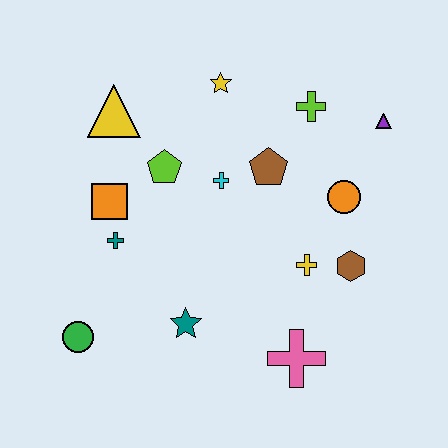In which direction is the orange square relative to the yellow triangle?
The orange square is below the yellow triangle.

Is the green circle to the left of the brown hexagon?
Yes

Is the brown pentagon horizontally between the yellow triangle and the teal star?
No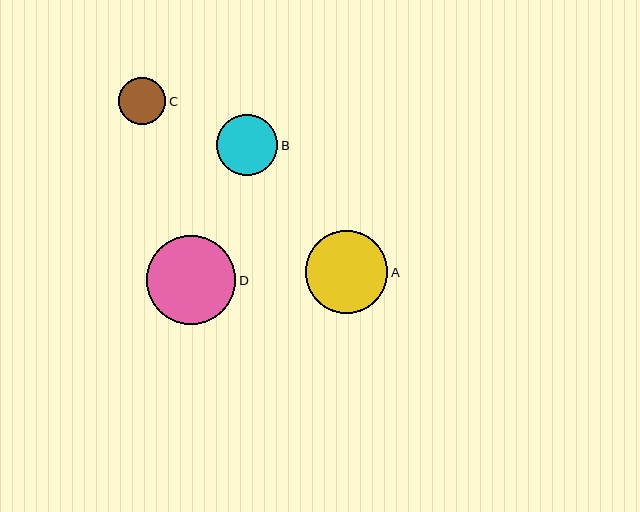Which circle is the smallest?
Circle C is the smallest with a size of approximately 47 pixels.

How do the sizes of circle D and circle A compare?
Circle D and circle A are approximately the same size.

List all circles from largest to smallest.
From largest to smallest: D, A, B, C.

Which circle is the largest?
Circle D is the largest with a size of approximately 89 pixels.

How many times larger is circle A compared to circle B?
Circle A is approximately 1.4 times the size of circle B.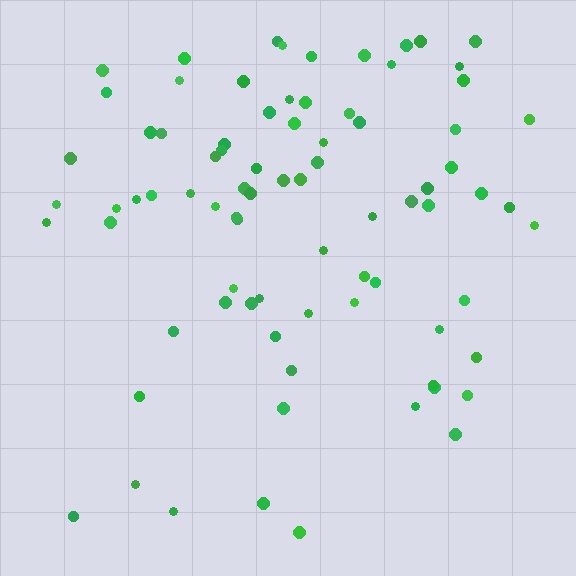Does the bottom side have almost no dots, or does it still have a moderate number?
Still a moderate number, just noticeably fewer than the top.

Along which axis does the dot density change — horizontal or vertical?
Vertical.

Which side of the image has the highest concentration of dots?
The top.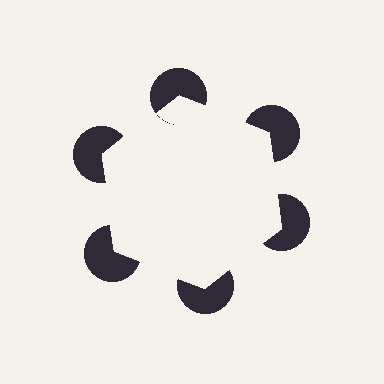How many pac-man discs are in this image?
There are 6 — one at each vertex of the illusory hexagon.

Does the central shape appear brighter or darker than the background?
It typically appears slightly brighter than the background, even though no actual brightness change is drawn.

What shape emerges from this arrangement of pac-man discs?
An illusory hexagon — its edges are inferred from the aligned wedge cuts in the pac-man discs, not physically drawn.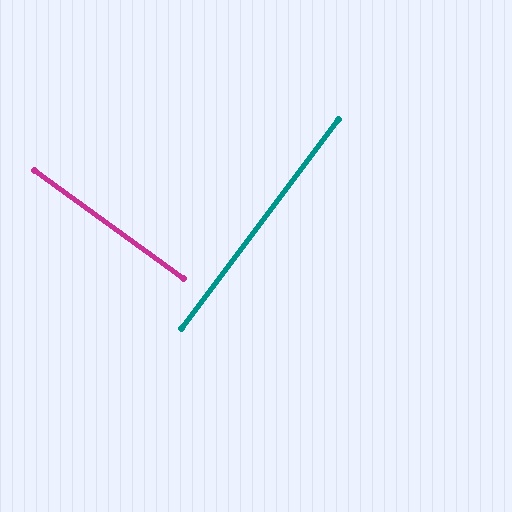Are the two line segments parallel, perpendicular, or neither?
Perpendicular — they meet at approximately 89°.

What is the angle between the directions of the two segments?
Approximately 89 degrees.